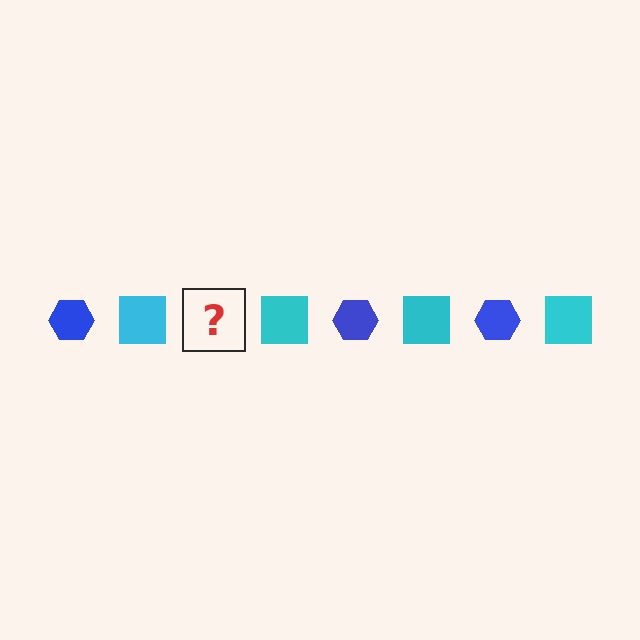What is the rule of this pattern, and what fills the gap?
The rule is that the pattern alternates between blue hexagon and cyan square. The gap should be filled with a blue hexagon.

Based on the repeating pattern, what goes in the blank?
The blank should be a blue hexagon.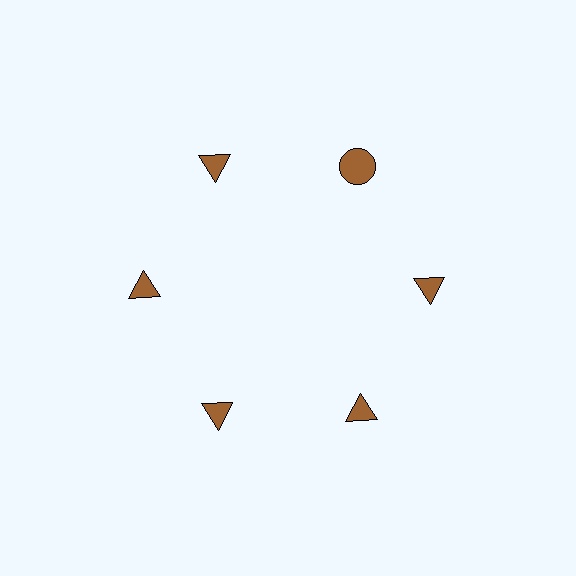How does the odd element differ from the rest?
It has a different shape: circle instead of triangle.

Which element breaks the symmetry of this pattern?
The brown circle at roughly the 1 o'clock position breaks the symmetry. All other shapes are brown triangles.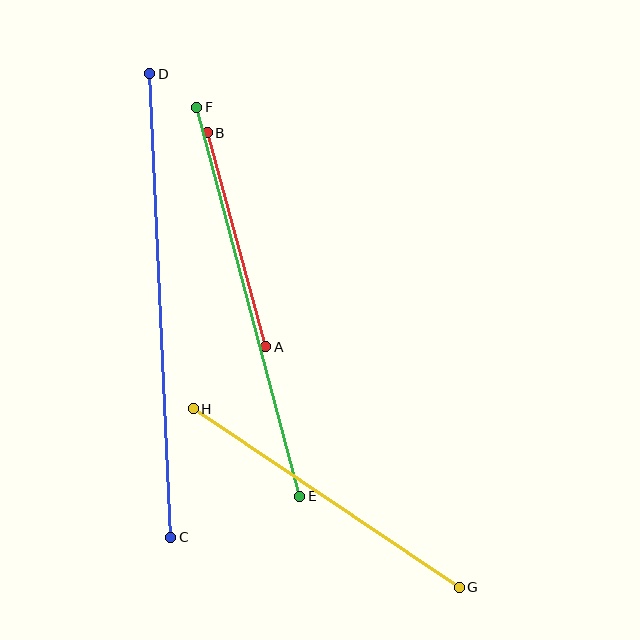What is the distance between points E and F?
The distance is approximately 402 pixels.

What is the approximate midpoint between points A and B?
The midpoint is at approximately (237, 240) pixels.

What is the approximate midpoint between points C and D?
The midpoint is at approximately (160, 306) pixels.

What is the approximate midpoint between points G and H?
The midpoint is at approximately (326, 498) pixels.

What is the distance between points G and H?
The distance is approximately 320 pixels.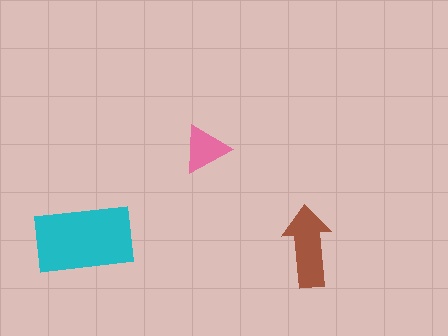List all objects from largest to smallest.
The cyan rectangle, the brown arrow, the pink triangle.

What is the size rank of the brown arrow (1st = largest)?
2nd.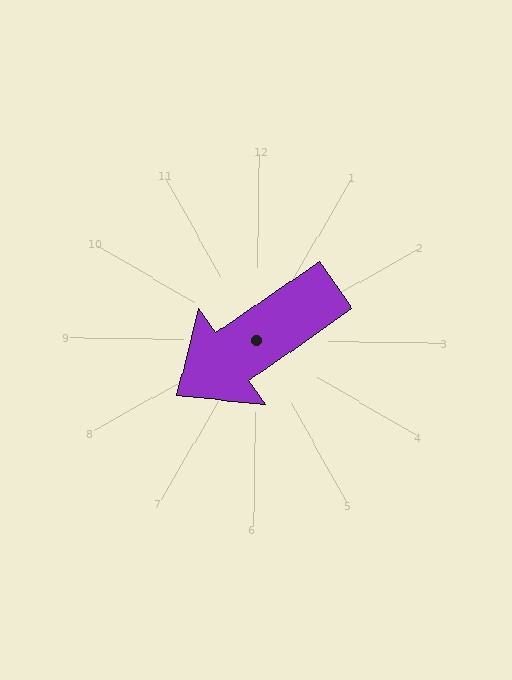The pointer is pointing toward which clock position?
Roughly 8 o'clock.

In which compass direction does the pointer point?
Southwest.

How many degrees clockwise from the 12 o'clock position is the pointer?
Approximately 235 degrees.